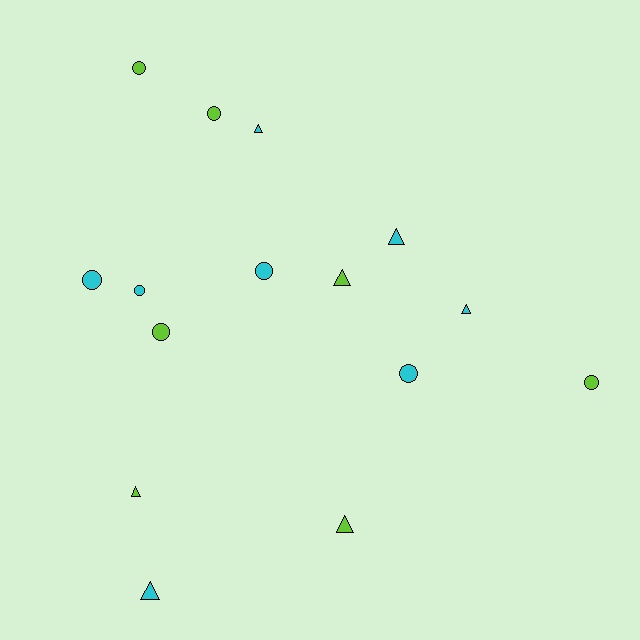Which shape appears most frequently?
Circle, with 8 objects.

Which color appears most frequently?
Cyan, with 8 objects.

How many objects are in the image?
There are 15 objects.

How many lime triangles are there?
There are 3 lime triangles.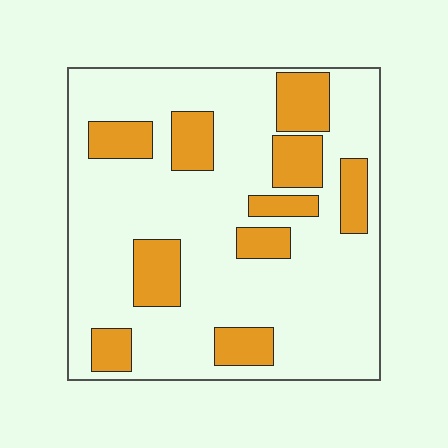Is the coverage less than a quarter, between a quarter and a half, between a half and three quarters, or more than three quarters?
Less than a quarter.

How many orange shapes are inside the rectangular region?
10.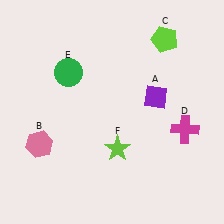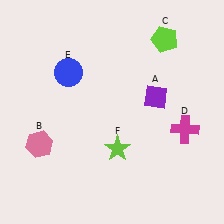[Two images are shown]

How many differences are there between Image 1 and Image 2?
There is 1 difference between the two images.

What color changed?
The circle (E) changed from green in Image 1 to blue in Image 2.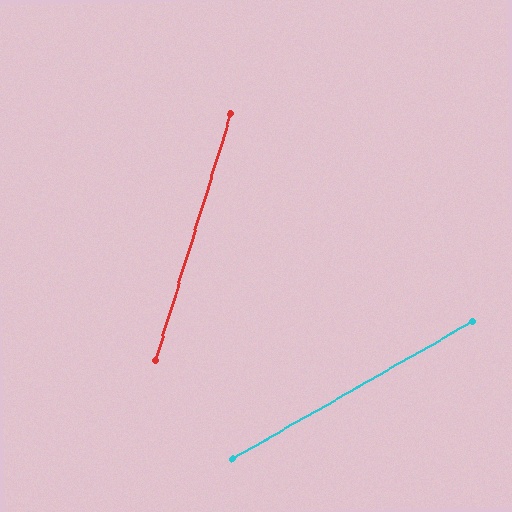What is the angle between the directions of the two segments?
Approximately 43 degrees.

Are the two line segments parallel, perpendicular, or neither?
Neither parallel nor perpendicular — they differ by about 43°.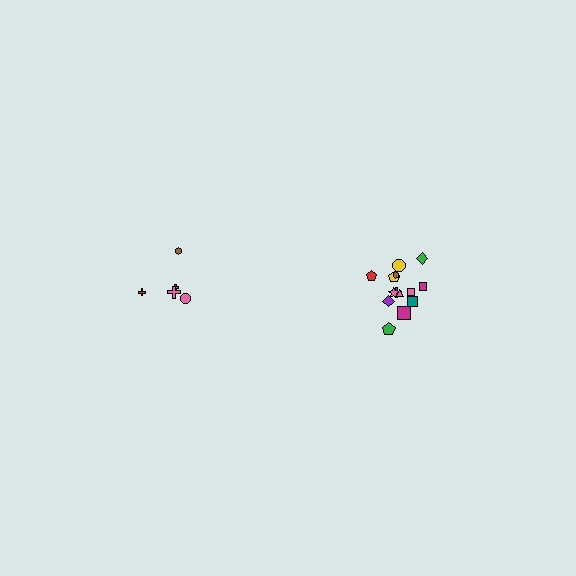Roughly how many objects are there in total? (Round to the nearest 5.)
Roughly 20 objects in total.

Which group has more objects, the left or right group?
The right group.